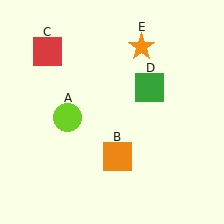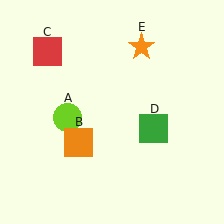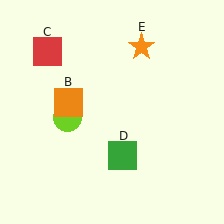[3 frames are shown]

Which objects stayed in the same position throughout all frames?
Lime circle (object A) and red square (object C) and orange star (object E) remained stationary.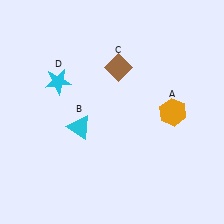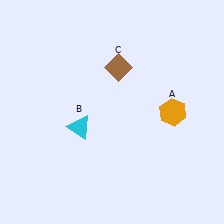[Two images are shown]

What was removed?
The cyan star (D) was removed in Image 2.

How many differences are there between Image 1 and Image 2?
There is 1 difference between the two images.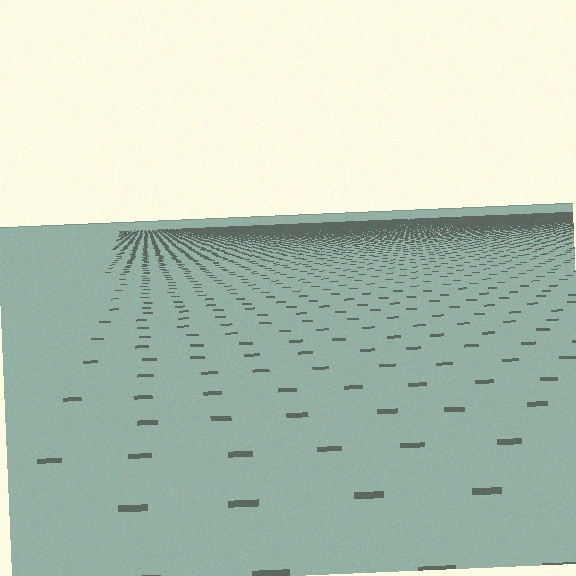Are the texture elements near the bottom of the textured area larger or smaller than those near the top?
Larger. Near the bottom, elements are closer to the viewer and appear at a bigger on-screen size.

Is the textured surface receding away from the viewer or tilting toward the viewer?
The surface is receding away from the viewer. Texture elements get smaller and denser toward the top.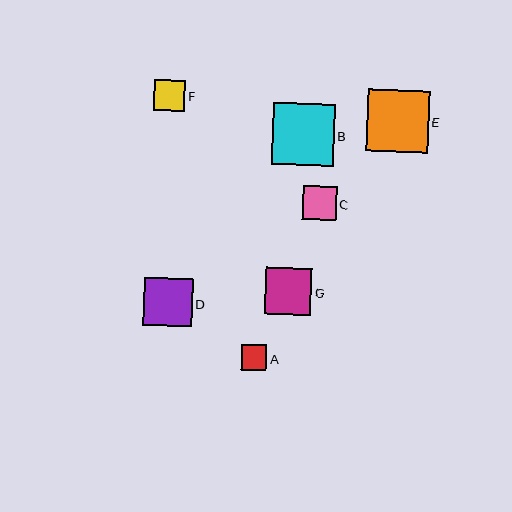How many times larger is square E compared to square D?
Square E is approximately 1.3 times the size of square D.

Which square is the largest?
Square B is the largest with a size of approximately 62 pixels.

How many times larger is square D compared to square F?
Square D is approximately 1.6 times the size of square F.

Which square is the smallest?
Square A is the smallest with a size of approximately 25 pixels.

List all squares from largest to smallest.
From largest to smallest: B, E, D, G, C, F, A.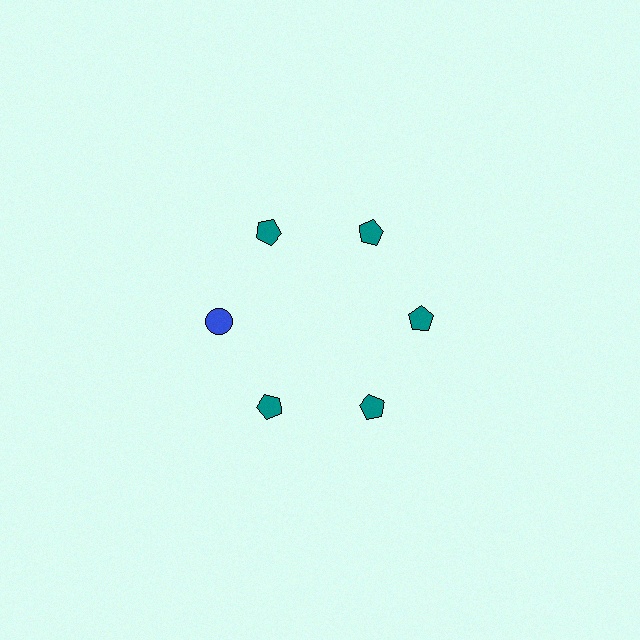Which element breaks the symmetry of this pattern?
The blue circle at roughly the 9 o'clock position breaks the symmetry. All other shapes are teal pentagons.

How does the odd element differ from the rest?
It differs in both color (blue instead of teal) and shape (circle instead of pentagon).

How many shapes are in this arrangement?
There are 6 shapes arranged in a ring pattern.